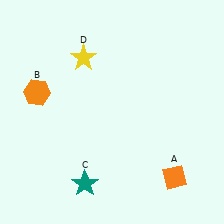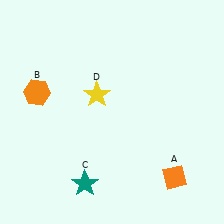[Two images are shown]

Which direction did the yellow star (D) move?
The yellow star (D) moved down.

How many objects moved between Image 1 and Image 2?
1 object moved between the two images.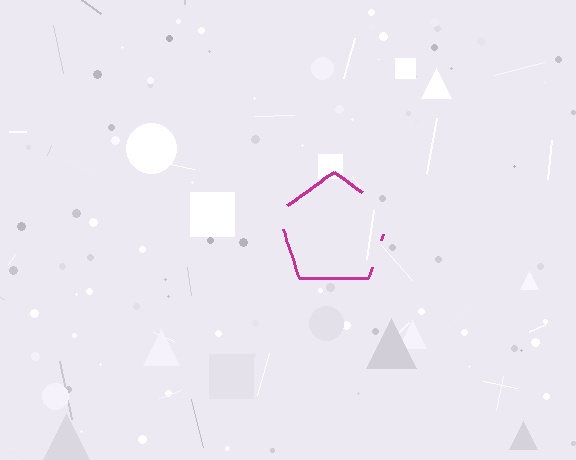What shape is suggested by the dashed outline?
The dashed outline suggests a pentagon.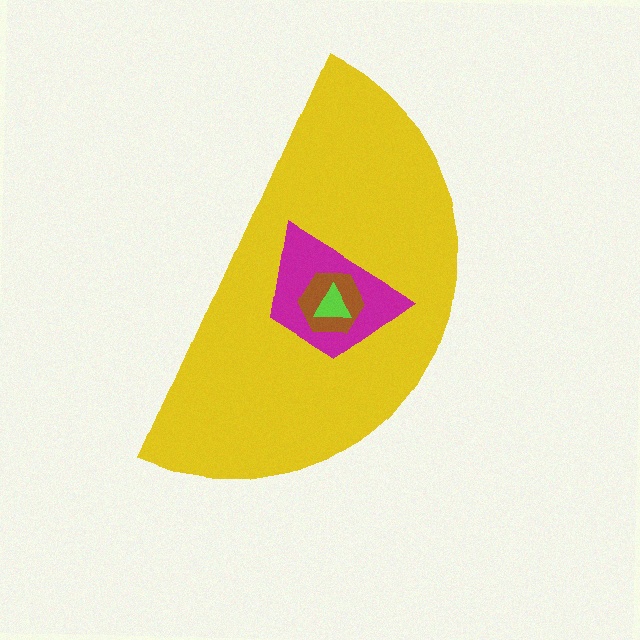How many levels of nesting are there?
4.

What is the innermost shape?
The lime triangle.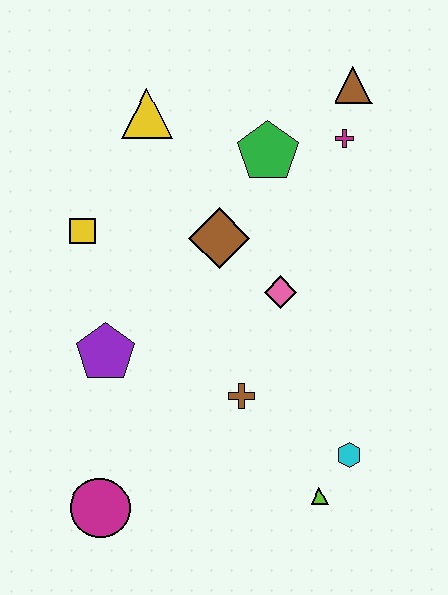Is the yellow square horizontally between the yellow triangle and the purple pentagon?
No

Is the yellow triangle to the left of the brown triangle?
Yes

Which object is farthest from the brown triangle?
The magenta circle is farthest from the brown triangle.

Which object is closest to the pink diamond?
The brown diamond is closest to the pink diamond.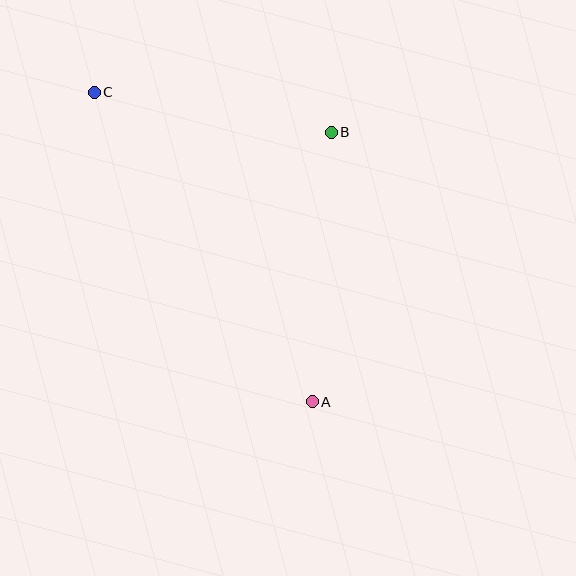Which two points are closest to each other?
Points B and C are closest to each other.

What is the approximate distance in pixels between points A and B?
The distance between A and B is approximately 270 pixels.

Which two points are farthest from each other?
Points A and C are farthest from each other.